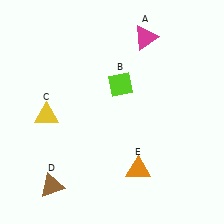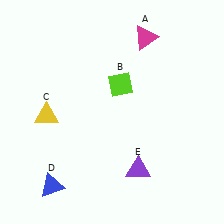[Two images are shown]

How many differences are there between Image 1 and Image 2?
There are 2 differences between the two images.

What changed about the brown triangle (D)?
In Image 1, D is brown. In Image 2, it changed to blue.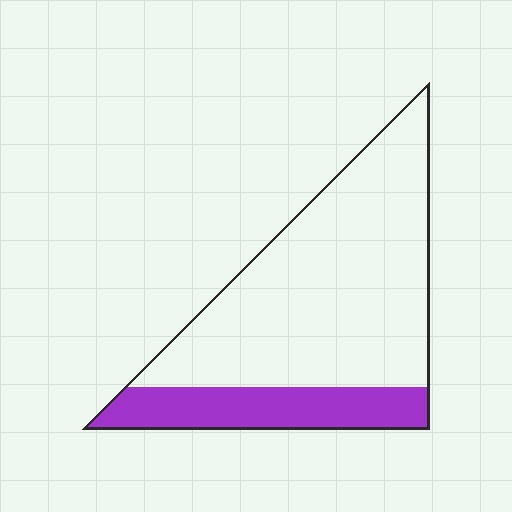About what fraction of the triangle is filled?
About one quarter (1/4).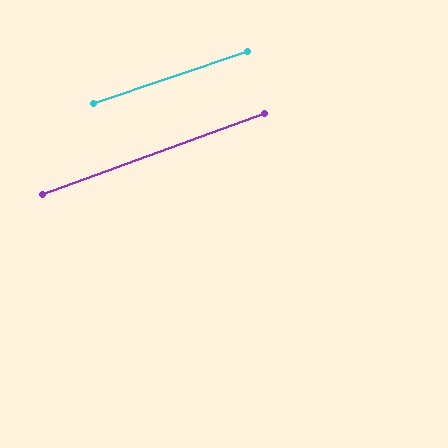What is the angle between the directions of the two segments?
Approximately 1 degree.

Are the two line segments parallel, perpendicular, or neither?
Parallel — their directions differ by only 1.1°.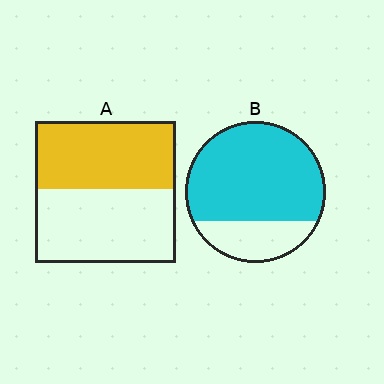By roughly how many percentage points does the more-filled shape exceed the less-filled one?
By roughly 25 percentage points (B over A).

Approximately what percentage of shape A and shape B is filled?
A is approximately 50% and B is approximately 75%.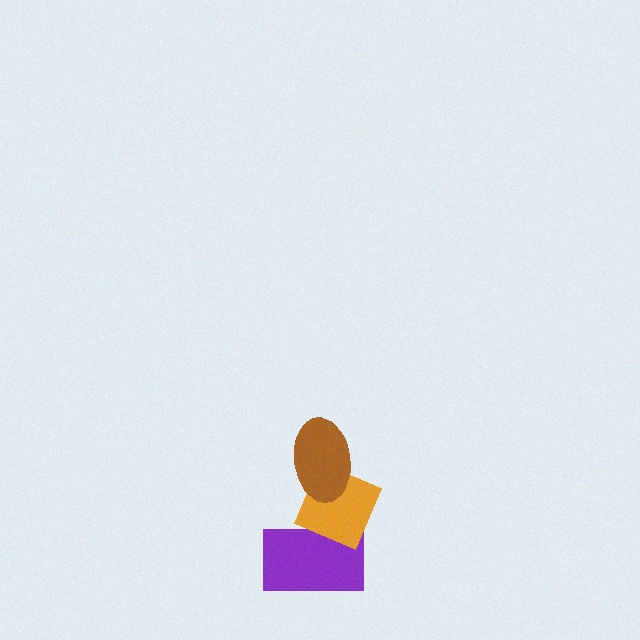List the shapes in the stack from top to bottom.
From top to bottom: the brown ellipse, the orange diamond, the purple rectangle.